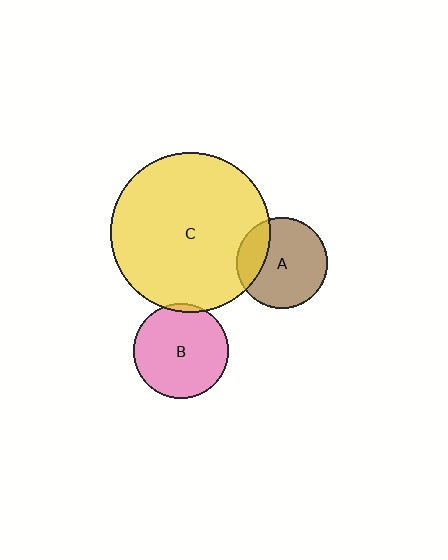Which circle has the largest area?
Circle C (yellow).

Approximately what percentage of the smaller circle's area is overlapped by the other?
Approximately 5%.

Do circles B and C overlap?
Yes.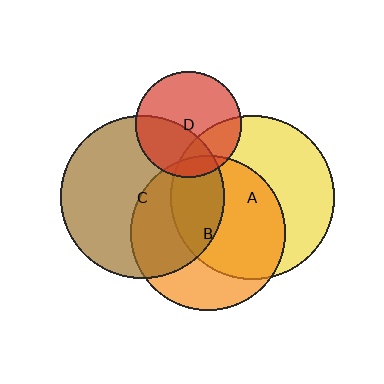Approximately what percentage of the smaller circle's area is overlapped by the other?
Approximately 20%.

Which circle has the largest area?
Circle C (brown).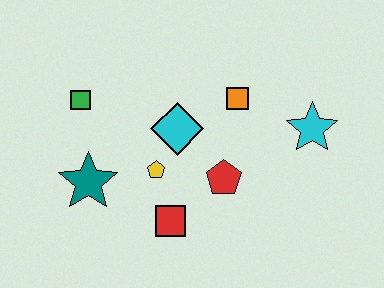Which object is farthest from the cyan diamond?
The cyan star is farthest from the cyan diamond.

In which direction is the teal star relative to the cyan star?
The teal star is to the left of the cyan star.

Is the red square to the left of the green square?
No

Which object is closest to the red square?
The yellow pentagon is closest to the red square.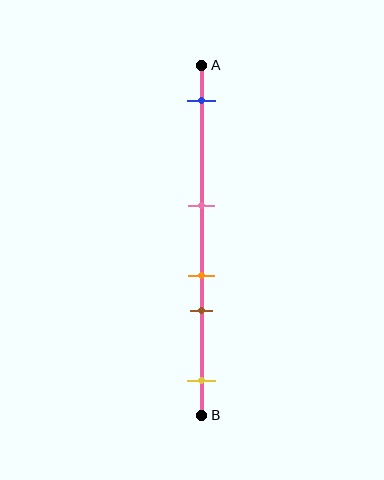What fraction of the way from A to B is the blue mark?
The blue mark is approximately 10% (0.1) of the way from A to B.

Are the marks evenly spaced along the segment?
No, the marks are not evenly spaced.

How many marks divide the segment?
There are 5 marks dividing the segment.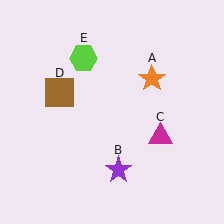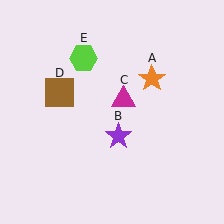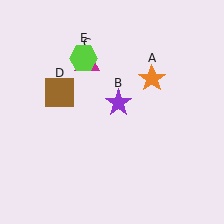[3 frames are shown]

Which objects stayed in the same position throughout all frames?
Orange star (object A) and brown square (object D) and lime hexagon (object E) remained stationary.